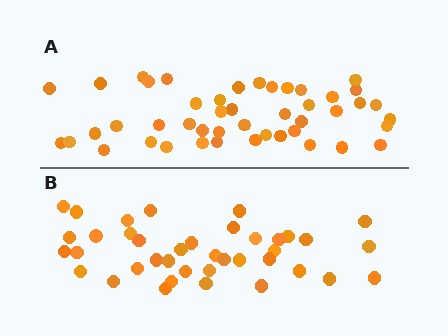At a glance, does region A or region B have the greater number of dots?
Region A (the top region) has more dots.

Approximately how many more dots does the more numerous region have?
Region A has roughly 8 or so more dots than region B.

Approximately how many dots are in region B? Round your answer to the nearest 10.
About 40 dots. (The exact count is 39, which rounds to 40.)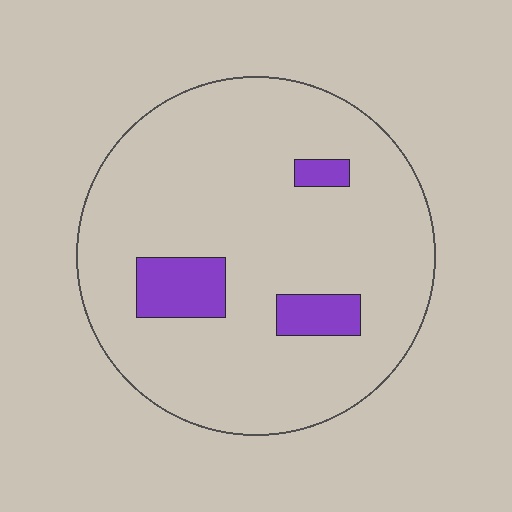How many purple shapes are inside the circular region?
3.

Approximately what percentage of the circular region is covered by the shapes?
Approximately 10%.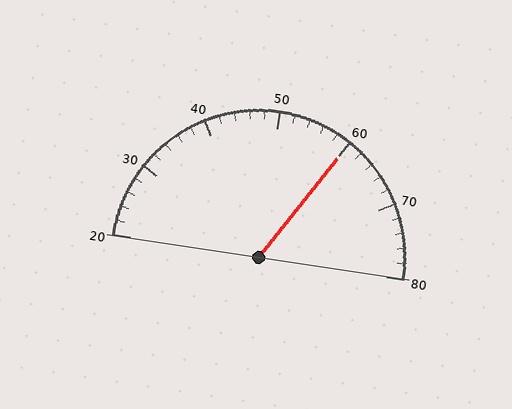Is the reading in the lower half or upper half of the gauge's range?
The reading is in the upper half of the range (20 to 80).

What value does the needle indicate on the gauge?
The needle indicates approximately 60.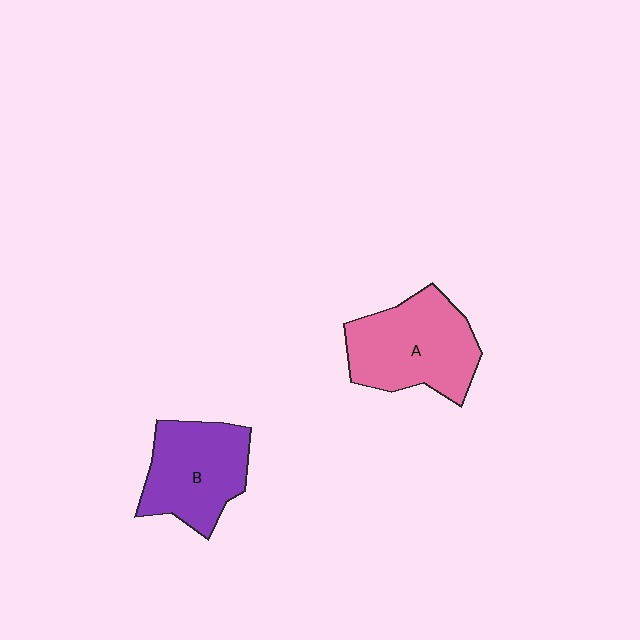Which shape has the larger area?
Shape A (pink).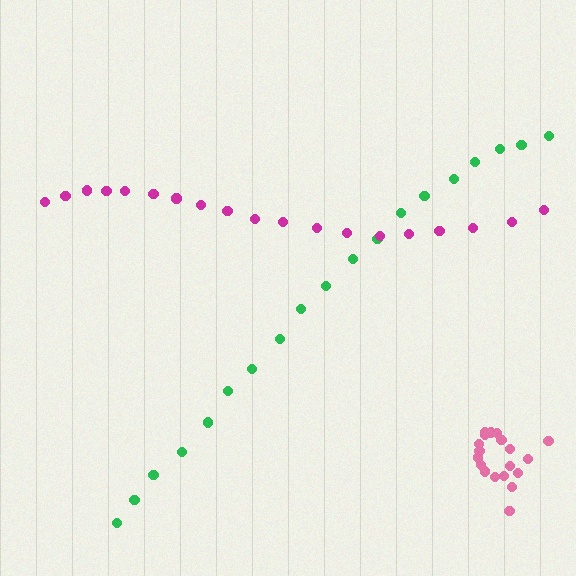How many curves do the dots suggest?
There are 3 distinct paths.